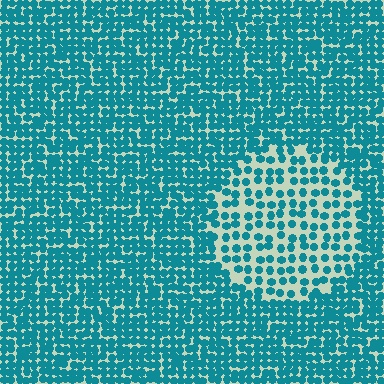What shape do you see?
I see a circle.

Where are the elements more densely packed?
The elements are more densely packed outside the circle boundary.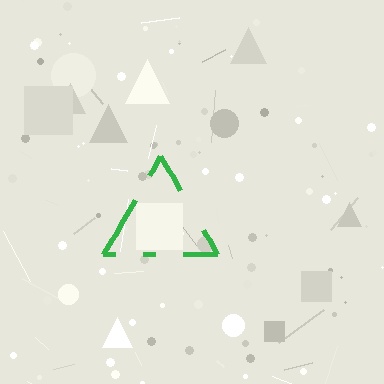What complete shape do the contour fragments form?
The contour fragments form a triangle.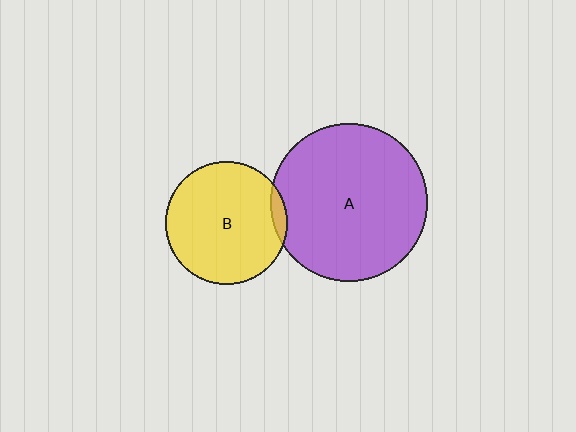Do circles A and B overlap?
Yes.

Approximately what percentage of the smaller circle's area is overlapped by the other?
Approximately 5%.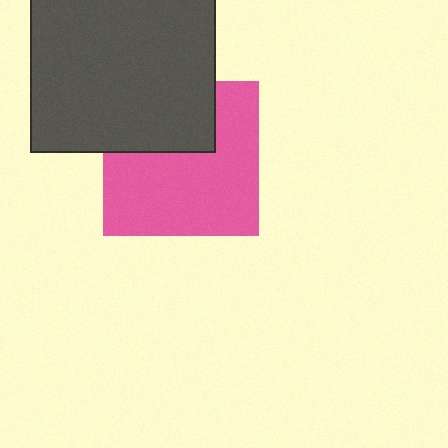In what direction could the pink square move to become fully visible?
The pink square could move down. That would shift it out from behind the dark gray rectangle entirely.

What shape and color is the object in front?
The object in front is a dark gray rectangle.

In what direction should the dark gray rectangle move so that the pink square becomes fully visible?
The dark gray rectangle should move up. That is the shortest direction to clear the overlap and leave the pink square fully visible.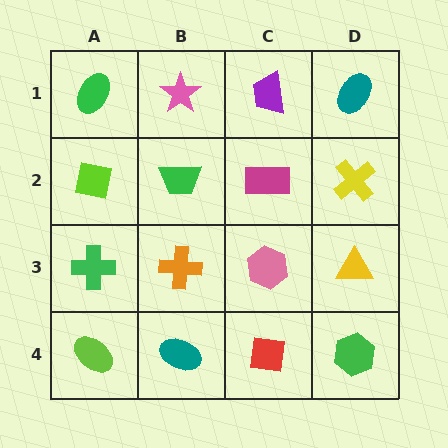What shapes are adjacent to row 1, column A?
A lime square (row 2, column A), a pink star (row 1, column B).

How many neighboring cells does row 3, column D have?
3.